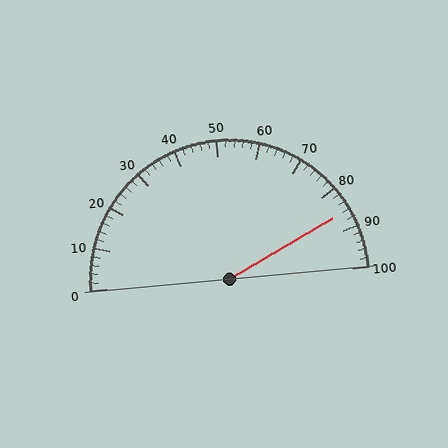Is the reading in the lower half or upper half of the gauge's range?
The reading is in the upper half of the range (0 to 100).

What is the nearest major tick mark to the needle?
The nearest major tick mark is 90.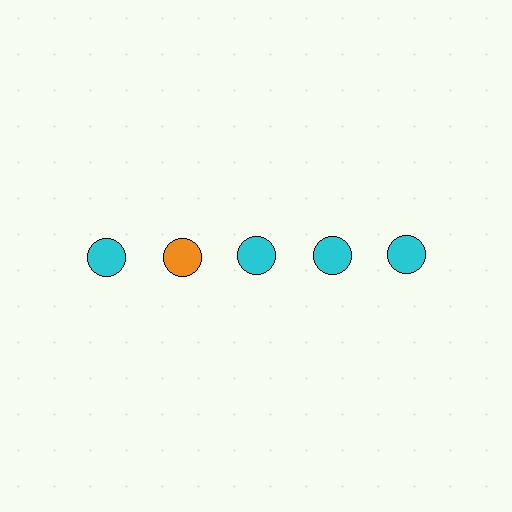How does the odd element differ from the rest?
It has a different color: orange instead of cyan.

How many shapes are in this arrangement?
There are 5 shapes arranged in a grid pattern.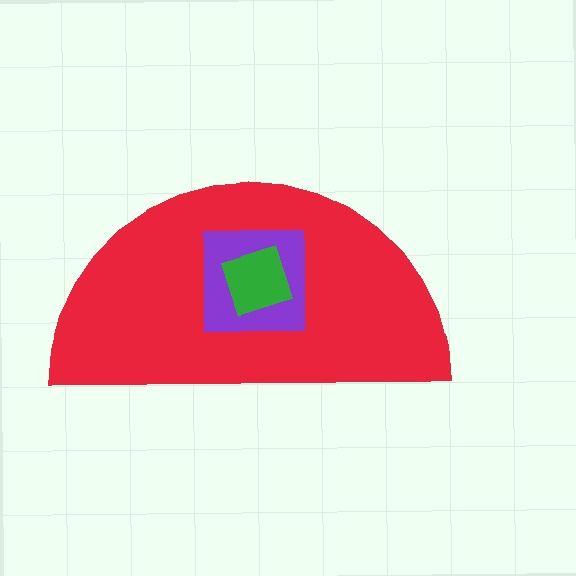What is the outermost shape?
The red semicircle.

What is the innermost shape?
The green diamond.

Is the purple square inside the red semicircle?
Yes.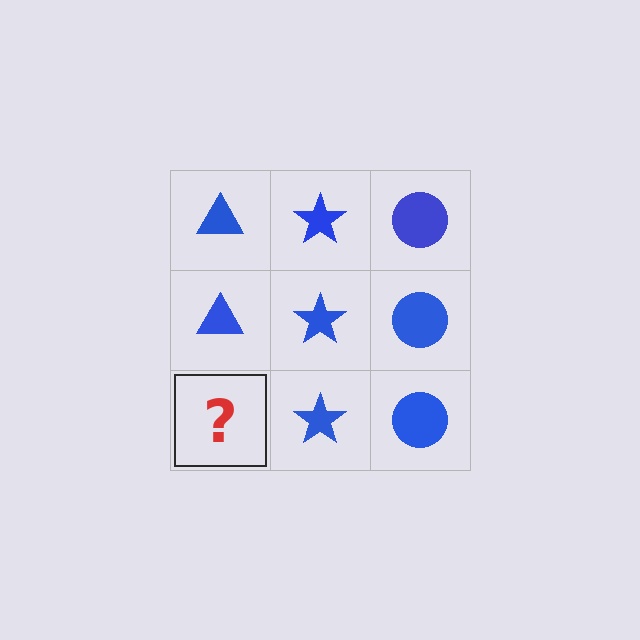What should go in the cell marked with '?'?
The missing cell should contain a blue triangle.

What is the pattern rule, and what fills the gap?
The rule is that each column has a consistent shape. The gap should be filled with a blue triangle.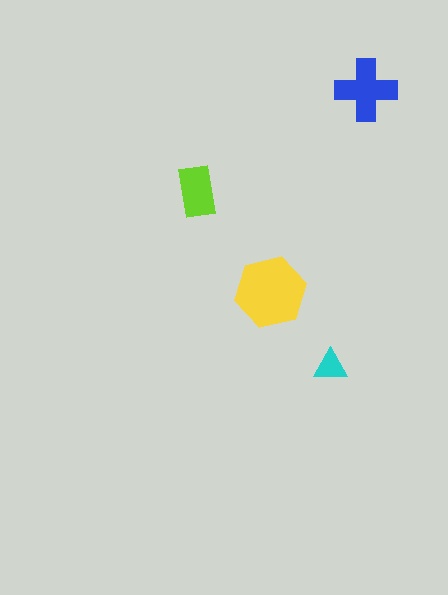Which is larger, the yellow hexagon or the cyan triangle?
The yellow hexagon.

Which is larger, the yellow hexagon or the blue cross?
The yellow hexagon.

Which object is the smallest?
The cyan triangle.